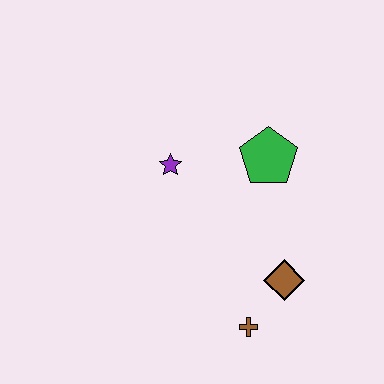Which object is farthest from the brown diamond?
The purple star is farthest from the brown diamond.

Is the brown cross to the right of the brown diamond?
No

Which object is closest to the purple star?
The green pentagon is closest to the purple star.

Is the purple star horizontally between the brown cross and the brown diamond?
No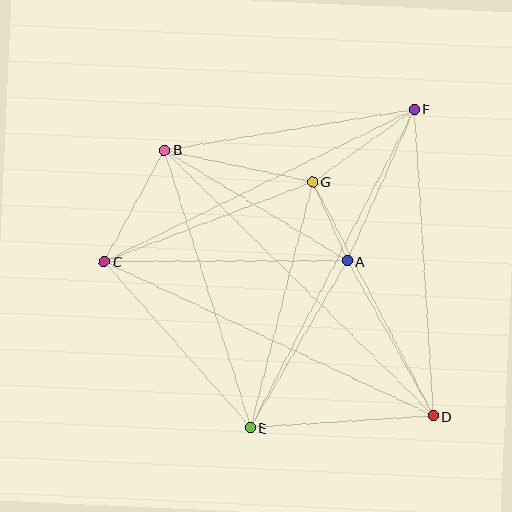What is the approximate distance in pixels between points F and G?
The distance between F and G is approximately 124 pixels.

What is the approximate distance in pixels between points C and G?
The distance between C and G is approximately 223 pixels.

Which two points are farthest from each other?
Points B and D are farthest from each other.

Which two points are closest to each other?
Points A and G are closest to each other.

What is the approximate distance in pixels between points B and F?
The distance between B and F is approximately 253 pixels.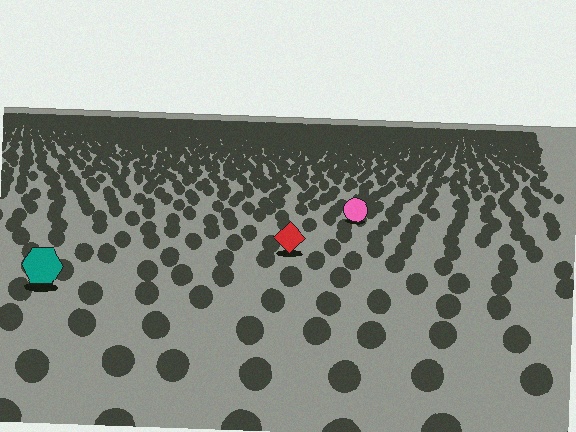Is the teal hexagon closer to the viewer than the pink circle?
Yes. The teal hexagon is closer — you can tell from the texture gradient: the ground texture is coarser near it.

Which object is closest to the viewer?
The teal hexagon is closest. The texture marks near it are larger and more spread out.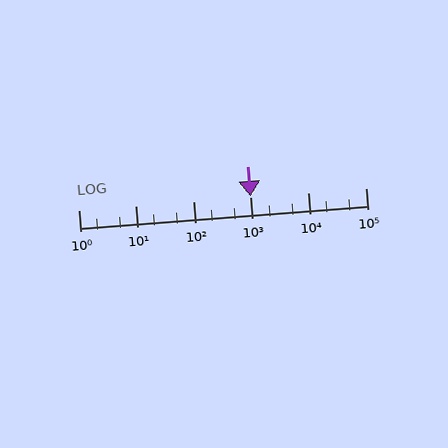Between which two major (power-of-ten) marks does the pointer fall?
The pointer is between 1000 and 10000.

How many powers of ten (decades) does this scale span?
The scale spans 5 decades, from 1 to 100000.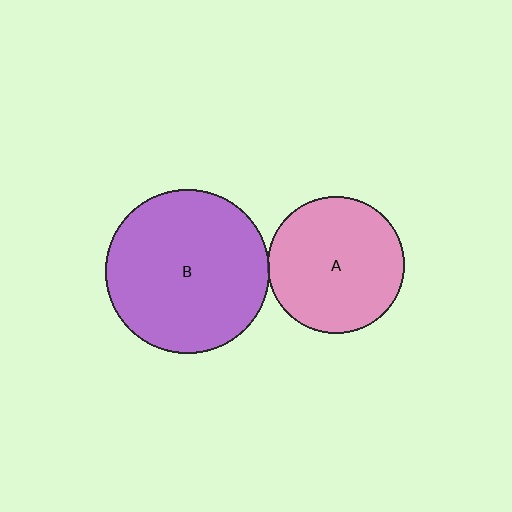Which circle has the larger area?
Circle B (purple).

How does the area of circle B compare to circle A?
Approximately 1.4 times.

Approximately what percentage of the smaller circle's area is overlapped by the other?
Approximately 5%.